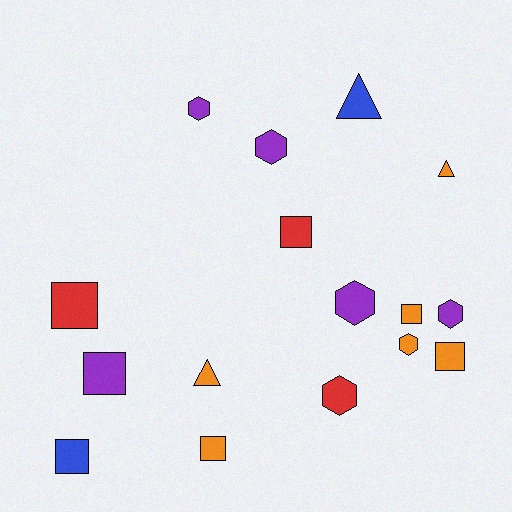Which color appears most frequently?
Orange, with 6 objects.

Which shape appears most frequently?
Square, with 7 objects.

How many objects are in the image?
There are 16 objects.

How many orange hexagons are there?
There is 1 orange hexagon.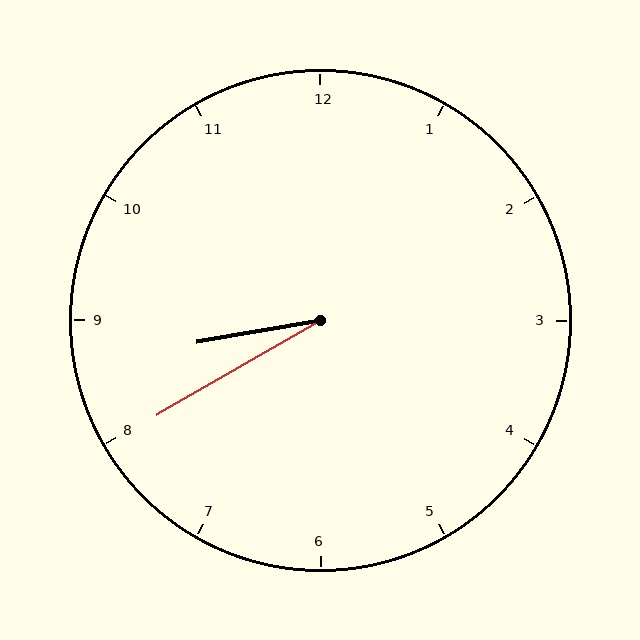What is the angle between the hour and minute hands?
Approximately 20 degrees.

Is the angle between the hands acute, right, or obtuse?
It is acute.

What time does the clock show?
8:40.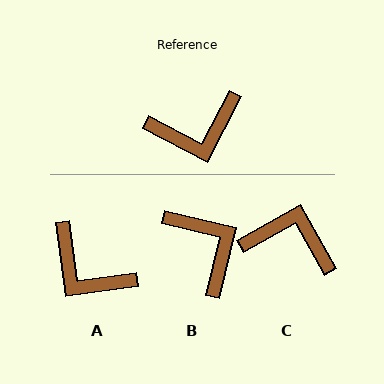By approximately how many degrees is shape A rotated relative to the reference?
Approximately 55 degrees clockwise.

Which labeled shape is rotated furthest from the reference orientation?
C, about 147 degrees away.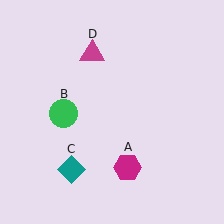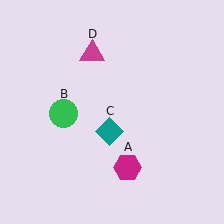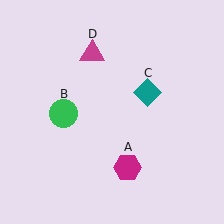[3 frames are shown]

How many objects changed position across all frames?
1 object changed position: teal diamond (object C).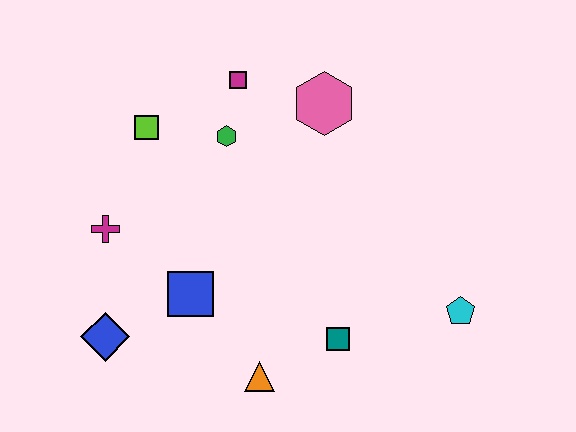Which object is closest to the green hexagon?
The magenta square is closest to the green hexagon.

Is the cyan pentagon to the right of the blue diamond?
Yes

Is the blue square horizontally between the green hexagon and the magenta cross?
Yes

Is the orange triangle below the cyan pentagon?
Yes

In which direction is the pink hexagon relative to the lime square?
The pink hexagon is to the right of the lime square.